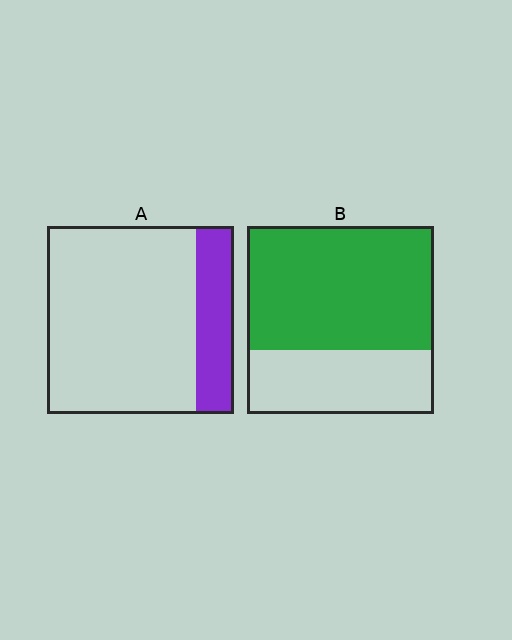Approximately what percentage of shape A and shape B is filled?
A is approximately 20% and B is approximately 65%.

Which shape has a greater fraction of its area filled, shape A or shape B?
Shape B.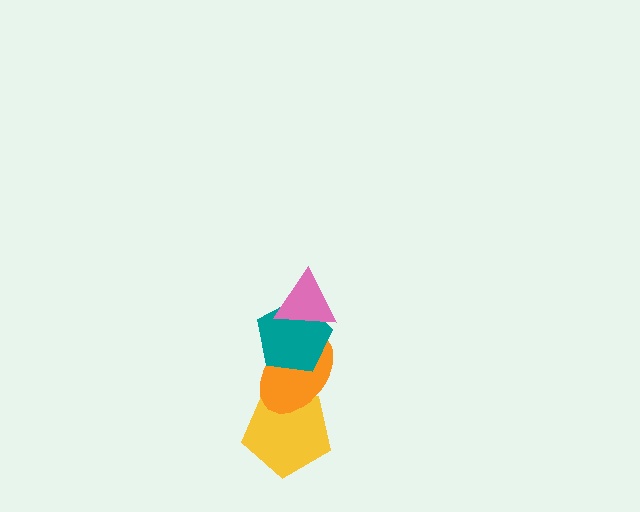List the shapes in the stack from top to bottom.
From top to bottom: the pink triangle, the teal pentagon, the orange ellipse, the yellow pentagon.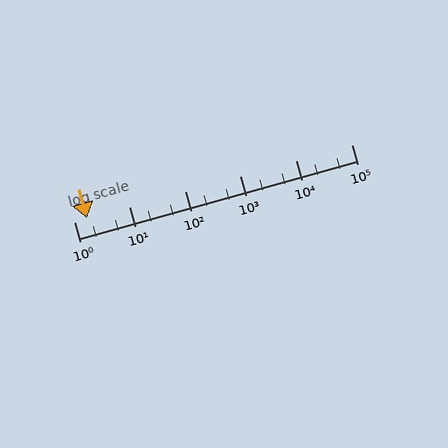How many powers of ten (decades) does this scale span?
The scale spans 5 decades, from 1 to 100000.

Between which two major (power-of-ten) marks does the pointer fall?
The pointer is between 1 and 10.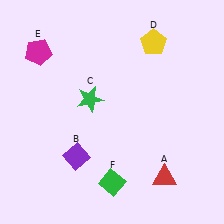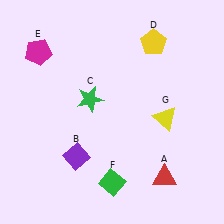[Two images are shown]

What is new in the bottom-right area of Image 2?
A yellow triangle (G) was added in the bottom-right area of Image 2.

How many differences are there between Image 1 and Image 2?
There is 1 difference between the two images.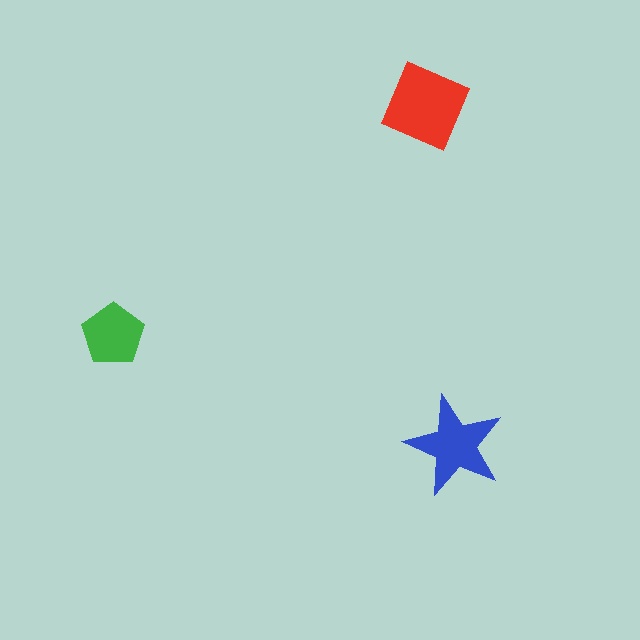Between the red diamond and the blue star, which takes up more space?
The red diamond.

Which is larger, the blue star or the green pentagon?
The blue star.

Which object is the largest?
The red diamond.